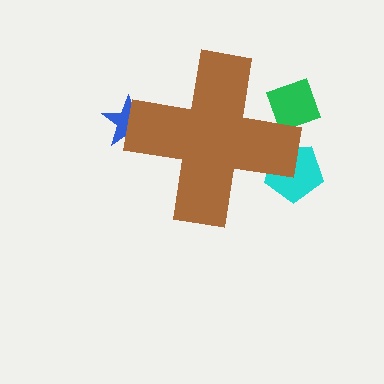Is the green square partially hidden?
Yes, the green square is partially hidden behind the brown cross.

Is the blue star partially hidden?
Yes, the blue star is partially hidden behind the brown cross.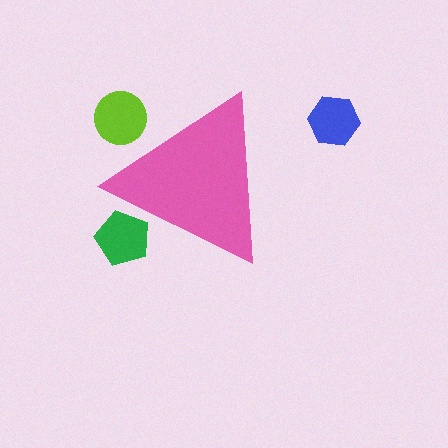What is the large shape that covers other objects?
A pink triangle.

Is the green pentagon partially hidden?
Yes, the green pentagon is partially hidden behind the pink triangle.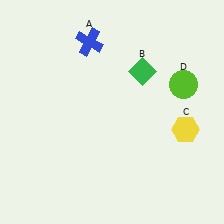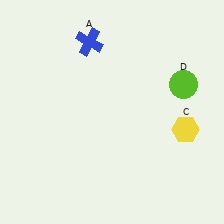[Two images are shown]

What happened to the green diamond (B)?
The green diamond (B) was removed in Image 2. It was in the top-right area of Image 1.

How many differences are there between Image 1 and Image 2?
There is 1 difference between the two images.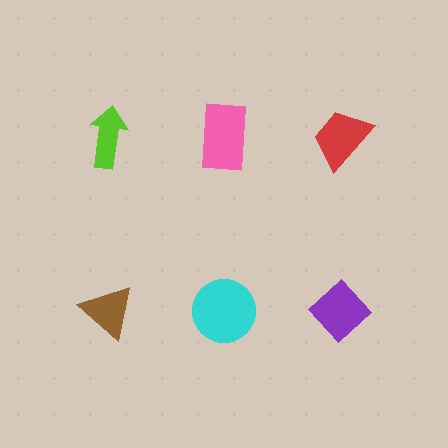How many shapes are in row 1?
3 shapes.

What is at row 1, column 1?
A lime arrow.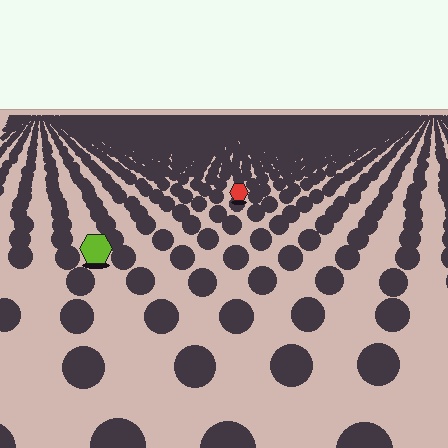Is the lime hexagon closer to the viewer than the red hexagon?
Yes. The lime hexagon is closer — you can tell from the texture gradient: the ground texture is coarser near it.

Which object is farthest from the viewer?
The red hexagon is farthest from the viewer. It appears smaller and the ground texture around it is denser.